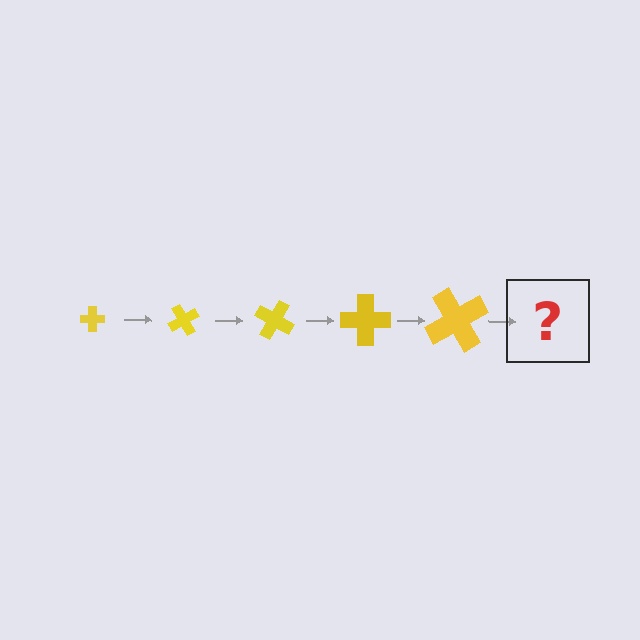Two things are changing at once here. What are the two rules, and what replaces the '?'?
The two rules are that the cross grows larger each step and it rotates 60 degrees each step. The '?' should be a cross, larger than the previous one and rotated 300 degrees from the start.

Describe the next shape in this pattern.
It should be a cross, larger than the previous one and rotated 300 degrees from the start.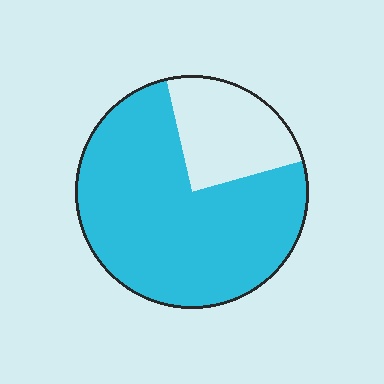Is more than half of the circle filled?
Yes.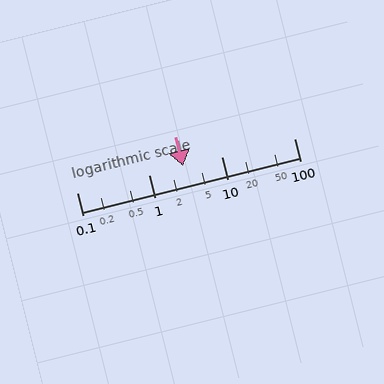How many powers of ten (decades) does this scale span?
The scale spans 3 decades, from 0.1 to 100.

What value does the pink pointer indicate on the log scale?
The pointer indicates approximately 2.9.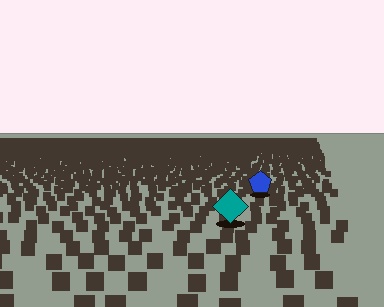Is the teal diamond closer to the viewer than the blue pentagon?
Yes. The teal diamond is closer — you can tell from the texture gradient: the ground texture is coarser near it.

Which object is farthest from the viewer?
The blue pentagon is farthest from the viewer. It appears smaller and the ground texture around it is denser.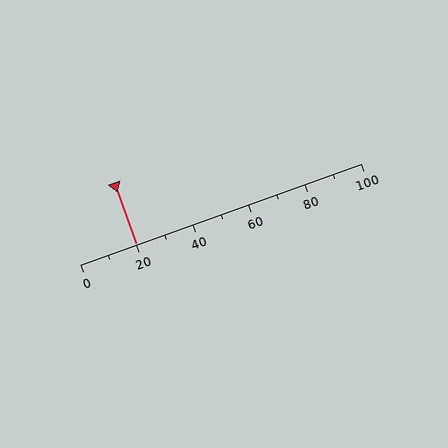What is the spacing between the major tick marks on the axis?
The major ticks are spaced 20 apart.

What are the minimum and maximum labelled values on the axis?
The axis runs from 0 to 100.